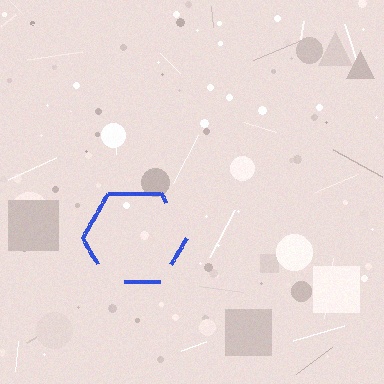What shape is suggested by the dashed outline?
The dashed outline suggests a hexagon.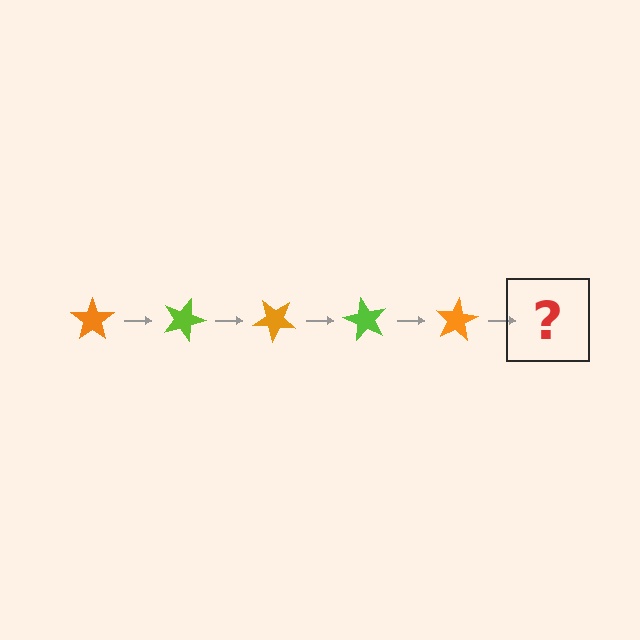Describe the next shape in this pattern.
It should be a lime star, rotated 100 degrees from the start.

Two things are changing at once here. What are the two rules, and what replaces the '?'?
The two rules are that it rotates 20 degrees each step and the color cycles through orange and lime. The '?' should be a lime star, rotated 100 degrees from the start.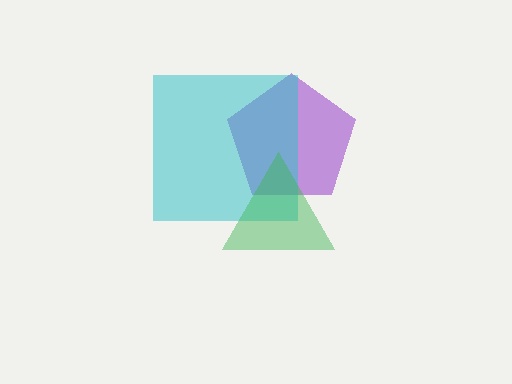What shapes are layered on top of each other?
The layered shapes are: a purple pentagon, a cyan square, a green triangle.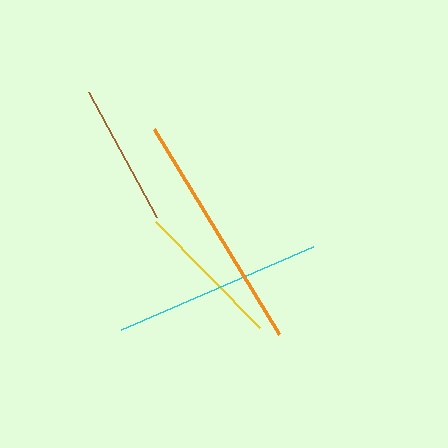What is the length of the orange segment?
The orange segment is approximately 240 pixels long.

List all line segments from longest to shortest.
From longest to shortest: orange, cyan, yellow, brown.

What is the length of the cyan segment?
The cyan segment is approximately 210 pixels long.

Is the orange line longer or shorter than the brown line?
The orange line is longer than the brown line.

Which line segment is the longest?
The orange line is the longest at approximately 240 pixels.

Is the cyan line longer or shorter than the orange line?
The orange line is longer than the cyan line.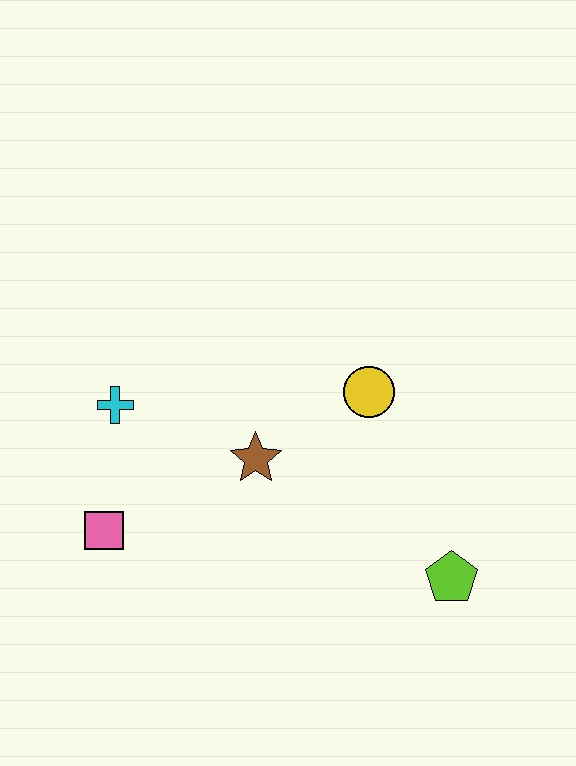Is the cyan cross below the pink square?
No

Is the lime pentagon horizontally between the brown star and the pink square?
No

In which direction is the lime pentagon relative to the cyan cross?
The lime pentagon is to the right of the cyan cross.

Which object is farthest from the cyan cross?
The lime pentagon is farthest from the cyan cross.